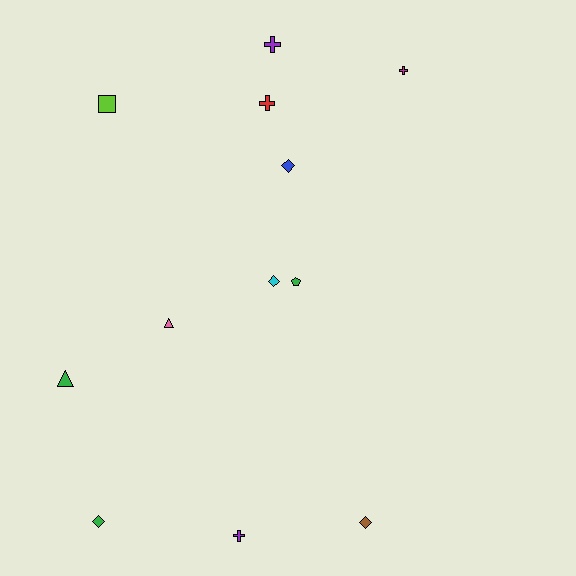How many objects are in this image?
There are 12 objects.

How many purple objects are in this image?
There are 2 purple objects.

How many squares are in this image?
There is 1 square.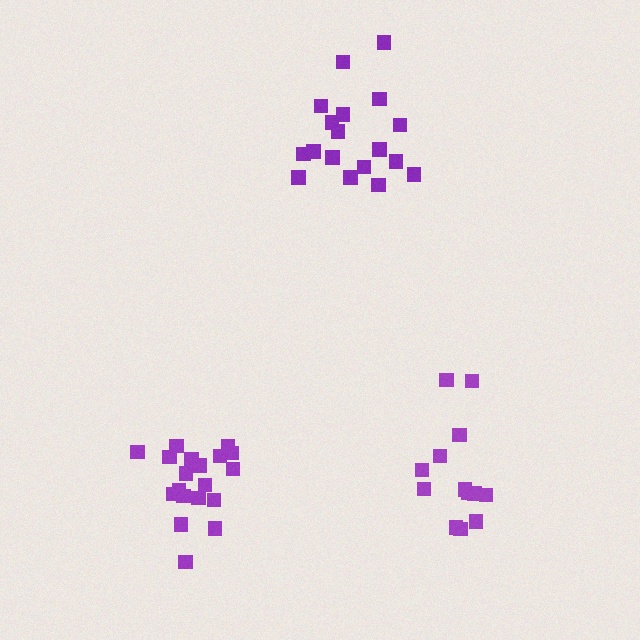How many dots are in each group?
Group 1: 19 dots, Group 2: 18 dots, Group 3: 13 dots (50 total).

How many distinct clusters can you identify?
There are 3 distinct clusters.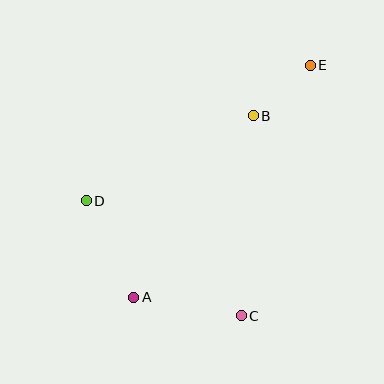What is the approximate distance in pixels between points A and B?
The distance between A and B is approximately 218 pixels.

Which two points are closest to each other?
Points B and E are closest to each other.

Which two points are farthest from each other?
Points A and E are farthest from each other.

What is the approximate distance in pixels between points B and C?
The distance between B and C is approximately 200 pixels.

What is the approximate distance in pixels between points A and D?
The distance between A and D is approximately 108 pixels.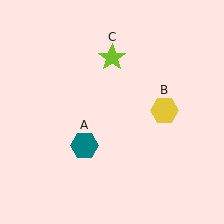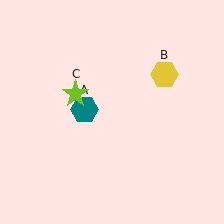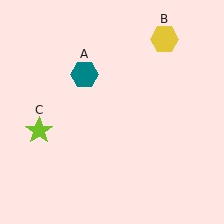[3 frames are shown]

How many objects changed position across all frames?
3 objects changed position: teal hexagon (object A), yellow hexagon (object B), lime star (object C).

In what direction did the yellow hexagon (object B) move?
The yellow hexagon (object B) moved up.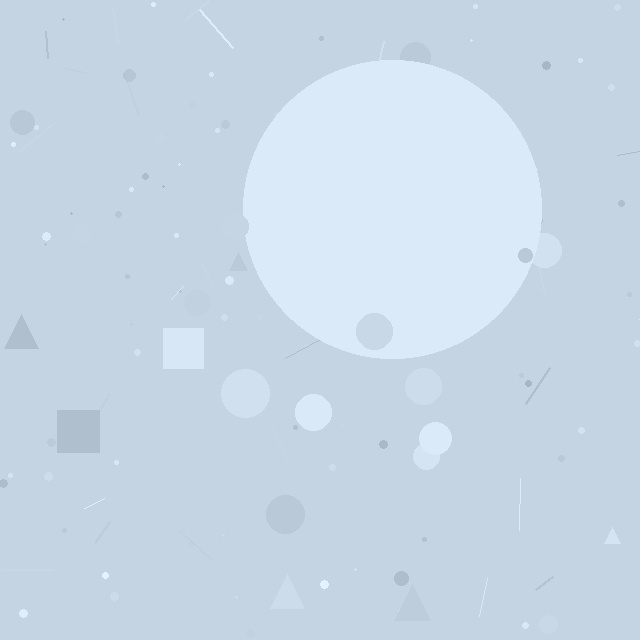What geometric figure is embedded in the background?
A circle is embedded in the background.